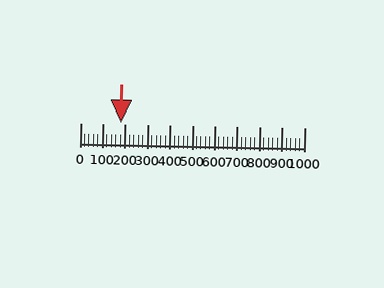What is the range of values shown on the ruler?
The ruler shows values from 0 to 1000.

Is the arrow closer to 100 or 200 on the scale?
The arrow is closer to 200.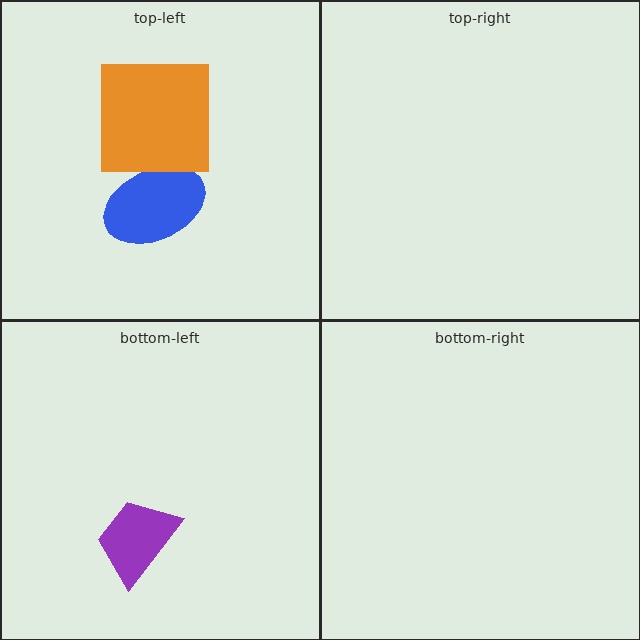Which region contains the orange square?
The top-left region.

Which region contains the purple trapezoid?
The bottom-left region.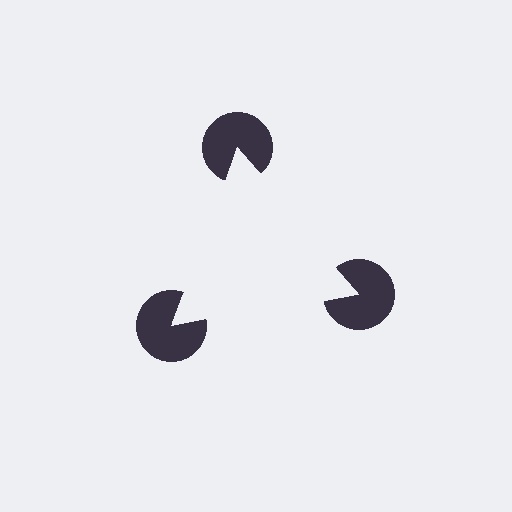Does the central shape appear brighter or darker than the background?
It typically appears slightly brighter than the background, even though no actual brightness change is drawn.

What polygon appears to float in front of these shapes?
An illusory triangle — its edges are inferred from the aligned wedge cuts in the pac-man discs, not physically drawn.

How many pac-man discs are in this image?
There are 3 — one at each vertex of the illusory triangle.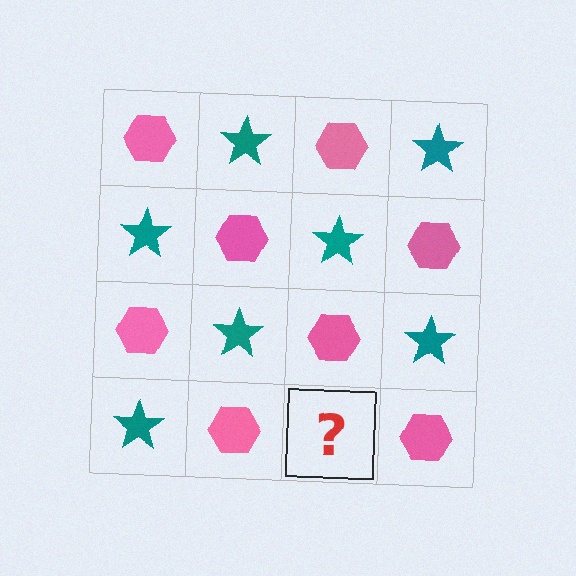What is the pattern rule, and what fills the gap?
The rule is that it alternates pink hexagon and teal star in a checkerboard pattern. The gap should be filled with a teal star.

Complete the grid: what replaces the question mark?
The question mark should be replaced with a teal star.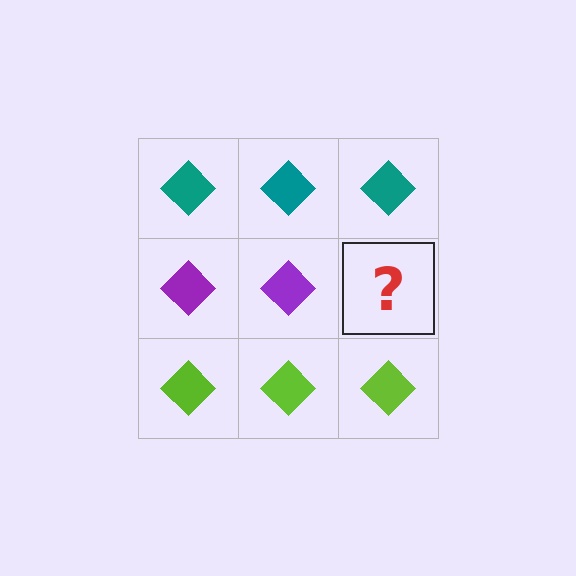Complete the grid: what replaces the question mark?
The question mark should be replaced with a purple diamond.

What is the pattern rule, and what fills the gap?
The rule is that each row has a consistent color. The gap should be filled with a purple diamond.